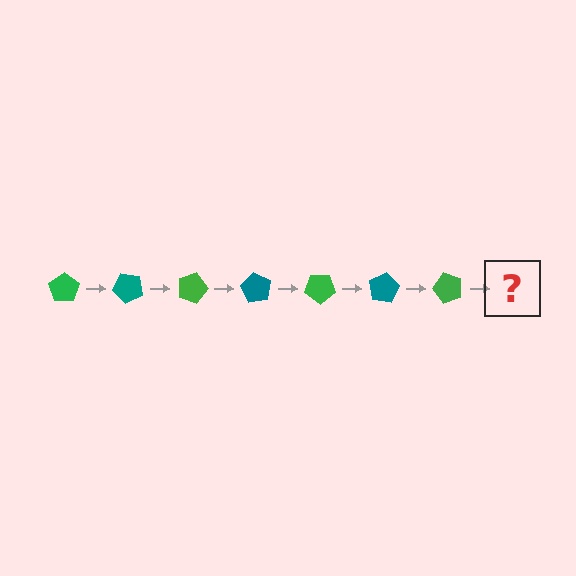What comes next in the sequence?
The next element should be a teal pentagon, rotated 315 degrees from the start.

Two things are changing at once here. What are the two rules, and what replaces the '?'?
The two rules are that it rotates 45 degrees each step and the color cycles through green and teal. The '?' should be a teal pentagon, rotated 315 degrees from the start.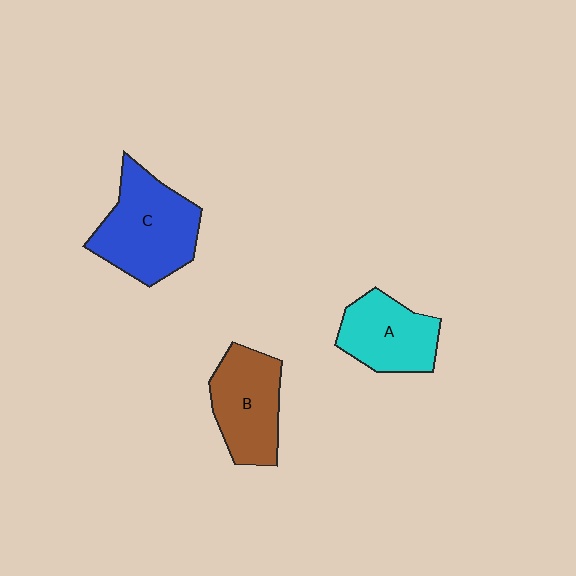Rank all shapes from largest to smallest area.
From largest to smallest: C (blue), B (brown), A (cyan).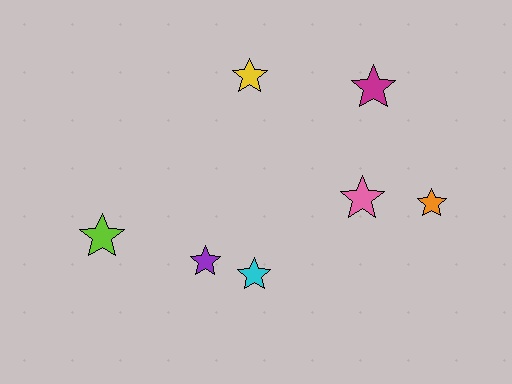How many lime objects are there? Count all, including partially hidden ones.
There is 1 lime object.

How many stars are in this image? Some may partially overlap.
There are 7 stars.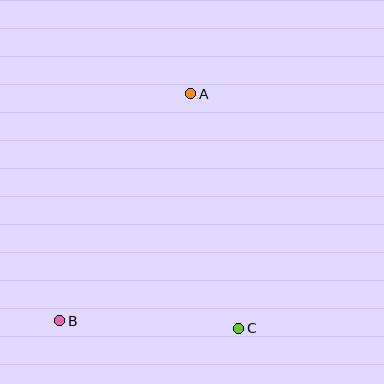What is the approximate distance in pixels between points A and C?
The distance between A and C is approximately 240 pixels.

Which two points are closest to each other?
Points B and C are closest to each other.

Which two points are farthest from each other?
Points A and B are farthest from each other.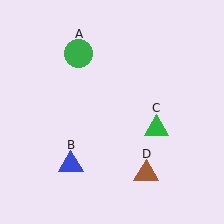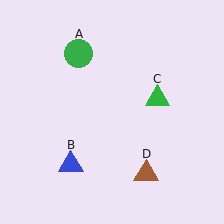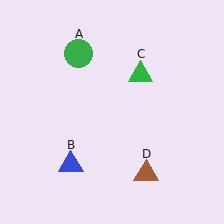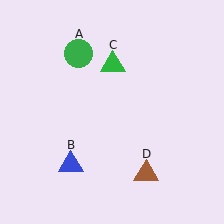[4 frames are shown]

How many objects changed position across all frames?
1 object changed position: green triangle (object C).